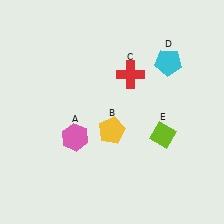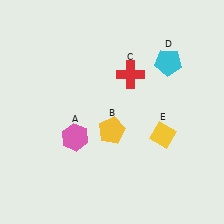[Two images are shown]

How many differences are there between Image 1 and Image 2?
There is 1 difference between the two images.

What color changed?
The diamond (E) changed from lime in Image 1 to yellow in Image 2.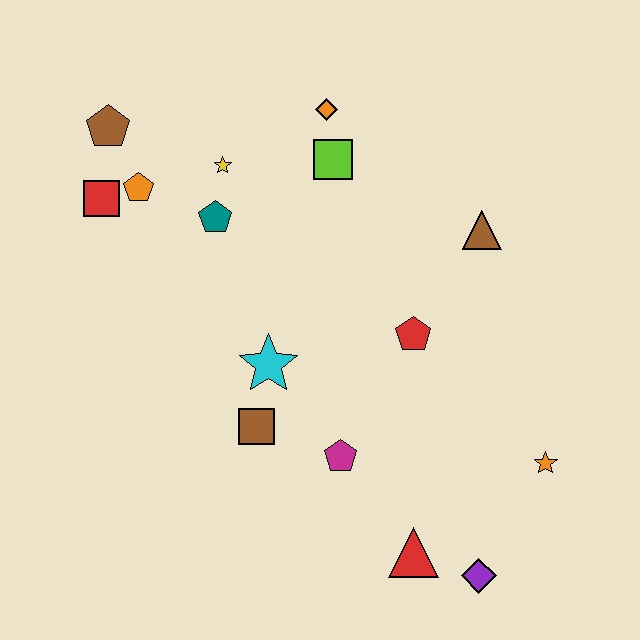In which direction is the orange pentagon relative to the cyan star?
The orange pentagon is above the cyan star.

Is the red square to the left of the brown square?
Yes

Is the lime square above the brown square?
Yes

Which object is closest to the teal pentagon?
The yellow star is closest to the teal pentagon.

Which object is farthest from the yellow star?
The purple diamond is farthest from the yellow star.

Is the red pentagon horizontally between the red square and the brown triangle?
Yes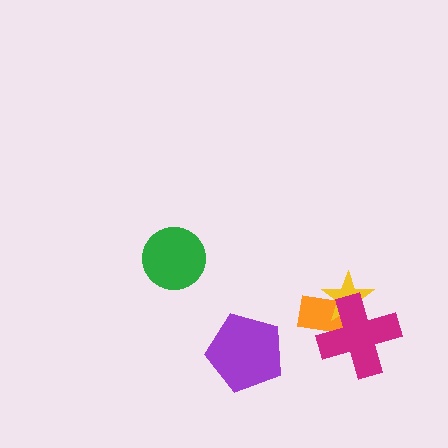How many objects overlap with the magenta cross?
2 objects overlap with the magenta cross.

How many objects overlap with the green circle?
0 objects overlap with the green circle.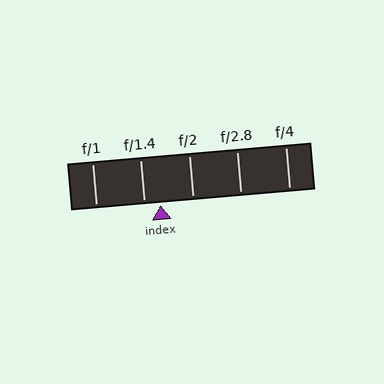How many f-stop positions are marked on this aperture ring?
There are 5 f-stop positions marked.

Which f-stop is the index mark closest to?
The index mark is closest to f/1.4.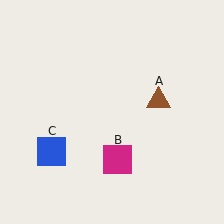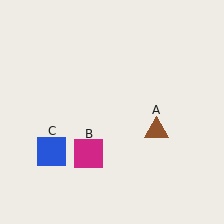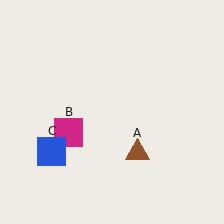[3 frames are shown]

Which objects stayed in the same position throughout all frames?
Blue square (object C) remained stationary.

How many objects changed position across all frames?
2 objects changed position: brown triangle (object A), magenta square (object B).